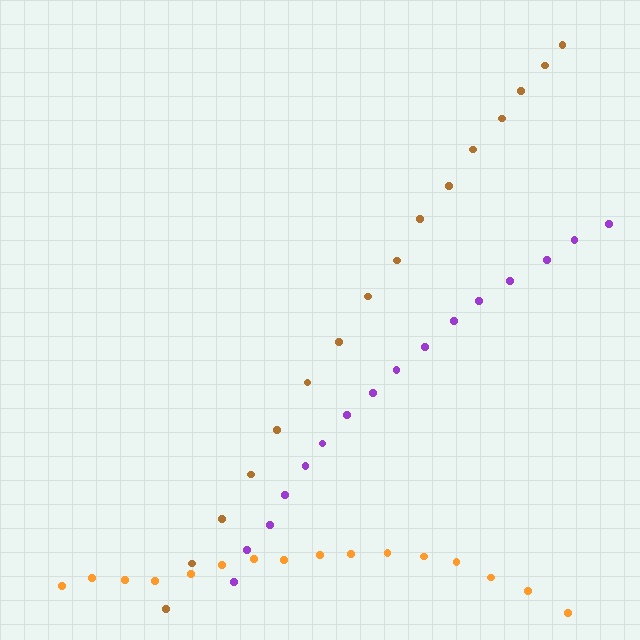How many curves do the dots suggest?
There are 3 distinct paths.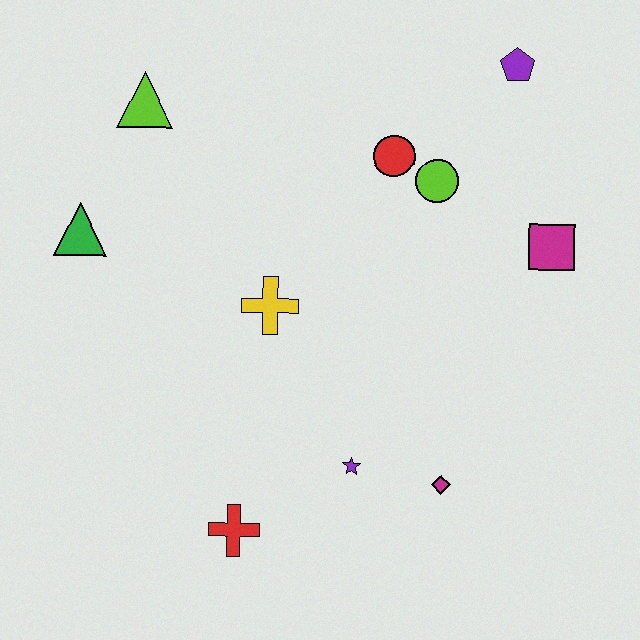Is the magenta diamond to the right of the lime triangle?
Yes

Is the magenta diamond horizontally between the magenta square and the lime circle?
Yes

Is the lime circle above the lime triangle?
No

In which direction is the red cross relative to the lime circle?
The red cross is below the lime circle.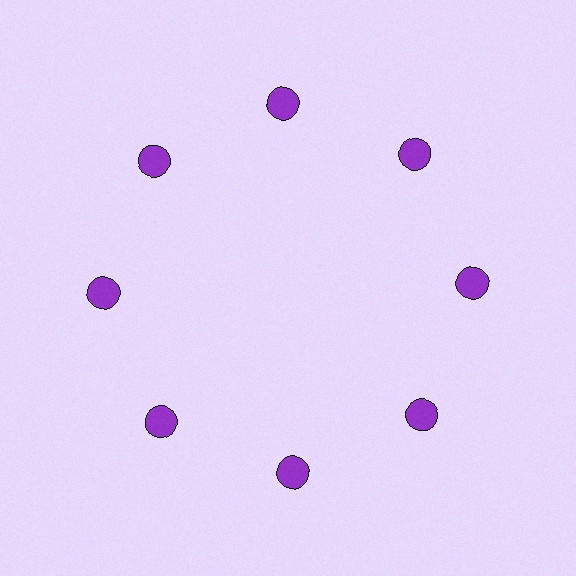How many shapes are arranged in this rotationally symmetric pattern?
There are 8 shapes, arranged in 8 groups of 1.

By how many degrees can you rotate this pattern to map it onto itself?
The pattern maps onto itself every 45 degrees of rotation.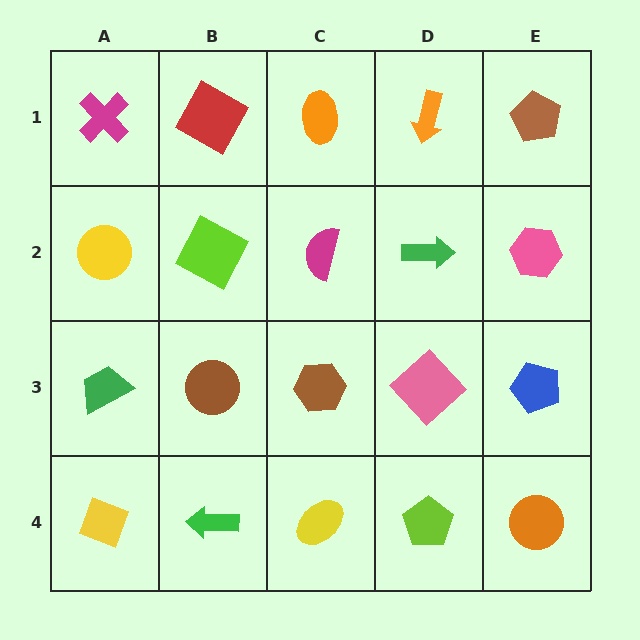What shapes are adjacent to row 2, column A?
A magenta cross (row 1, column A), a green trapezoid (row 3, column A), a lime square (row 2, column B).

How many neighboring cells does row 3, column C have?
4.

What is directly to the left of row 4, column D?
A yellow ellipse.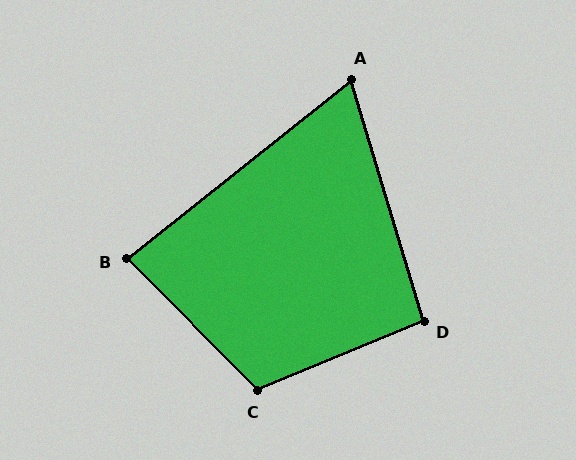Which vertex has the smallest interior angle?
A, at approximately 68 degrees.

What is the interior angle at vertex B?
Approximately 84 degrees (acute).